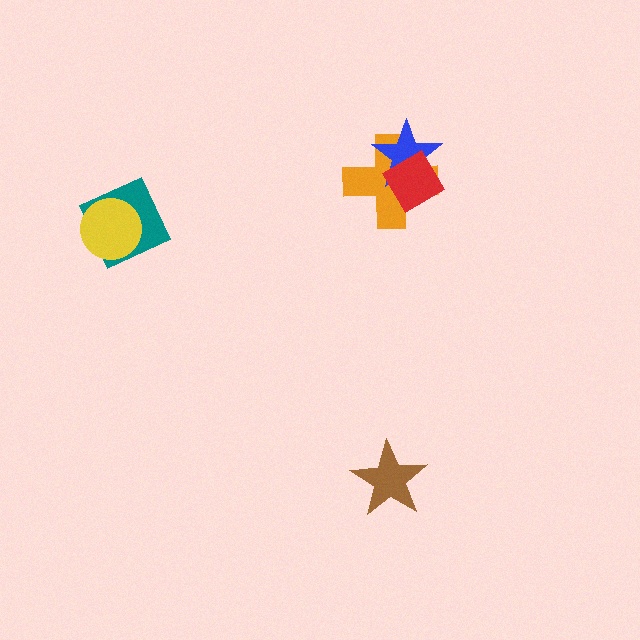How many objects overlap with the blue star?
2 objects overlap with the blue star.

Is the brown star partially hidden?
No, no other shape covers it.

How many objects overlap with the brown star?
0 objects overlap with the brown star.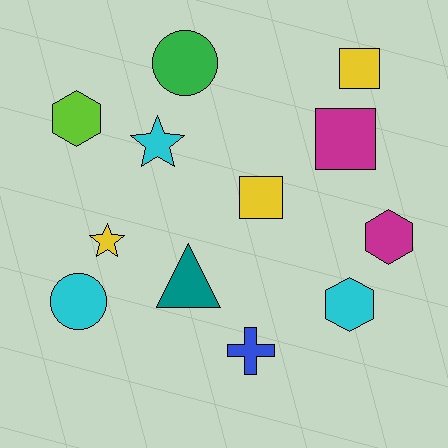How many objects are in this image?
There are 12 objects.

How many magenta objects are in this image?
There are 2 magenta objects.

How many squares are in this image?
There are 3 squares.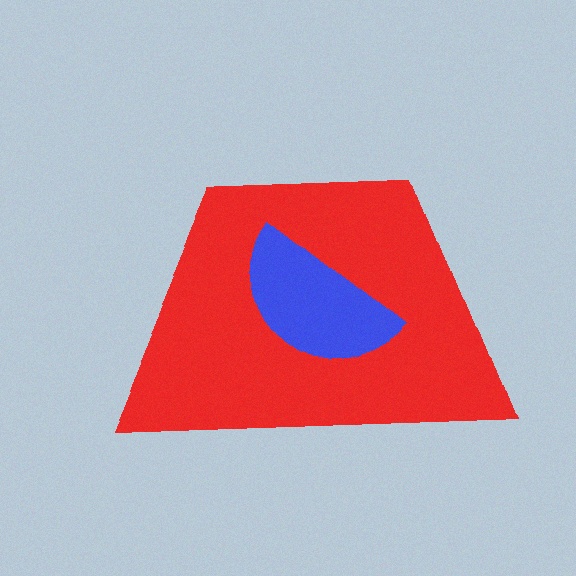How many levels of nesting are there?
2.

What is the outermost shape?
The red trapezoid.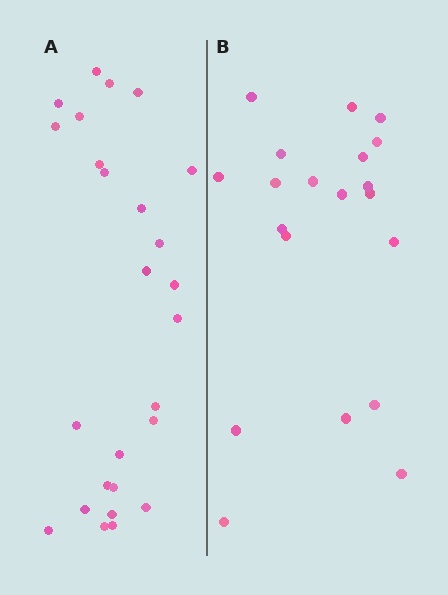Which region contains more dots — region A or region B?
Region A (the left region) has more dots.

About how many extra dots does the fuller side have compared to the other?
Region A has about 6 more dots than region B.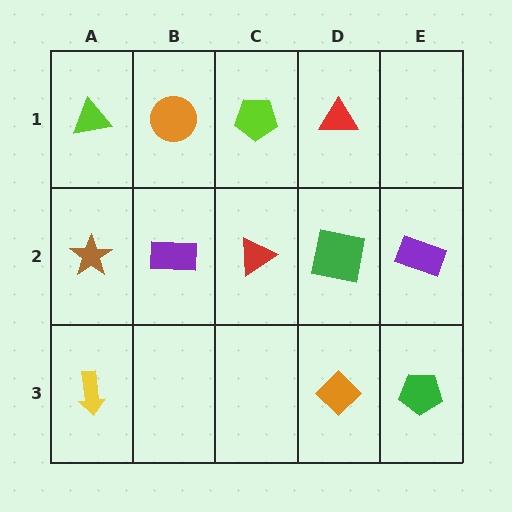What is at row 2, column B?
A purple rectangle.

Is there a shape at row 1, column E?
No, that cell is empty.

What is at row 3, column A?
A yellow arrow.